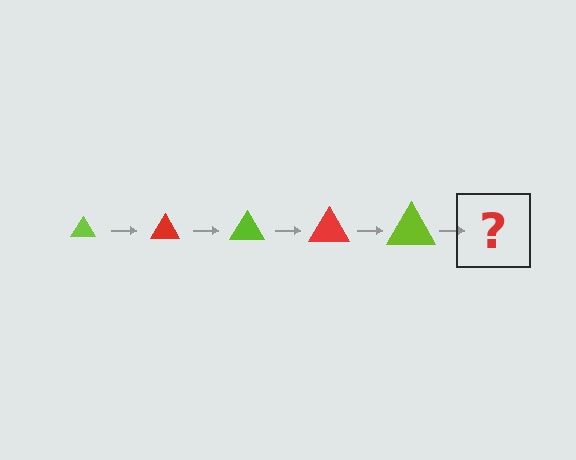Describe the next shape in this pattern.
It should be a red triangle, larger than the previous one.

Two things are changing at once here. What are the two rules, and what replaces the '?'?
The two rules are that the triangle grows larger each step and the color cycles through lime and red. The '?' should be a red triangle, larger than the previous one.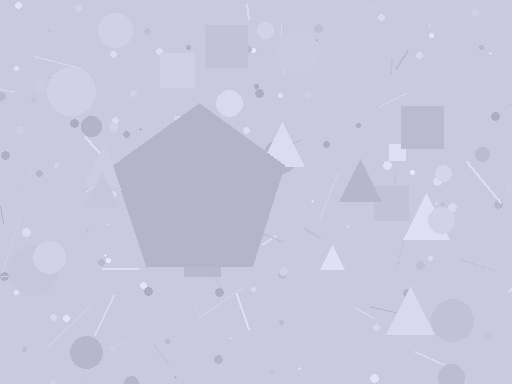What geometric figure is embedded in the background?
A pentagon is embedded in the background.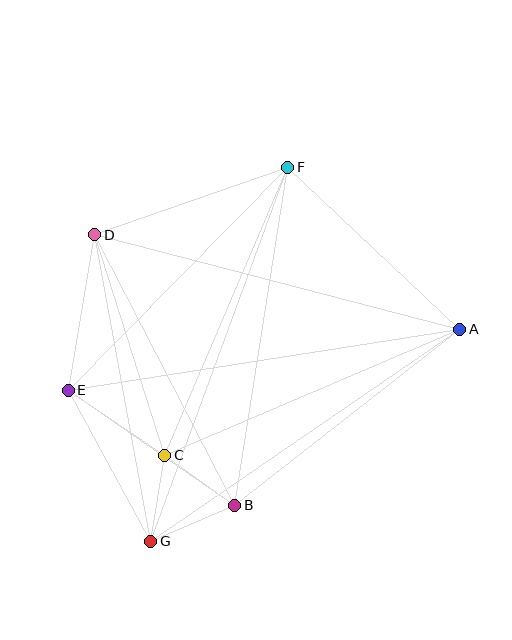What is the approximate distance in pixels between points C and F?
The distance between C and F is approximately 313 pixels.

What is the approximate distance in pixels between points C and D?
The distance between C and D is approximately 231 pixels.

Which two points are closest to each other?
Points B and C are closest to each other.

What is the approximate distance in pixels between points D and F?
The distance between D and F is approximately 205 pixels.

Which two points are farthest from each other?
Points F and G are farthest from each other.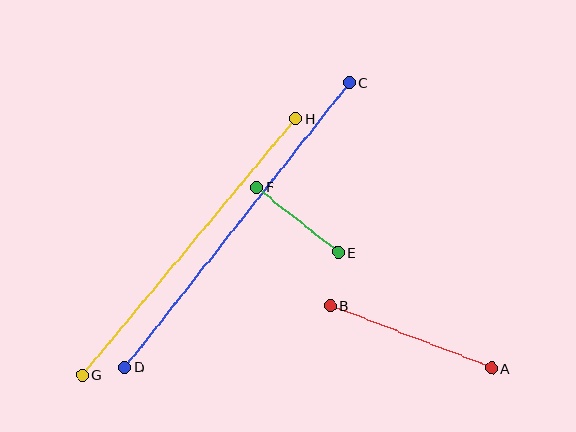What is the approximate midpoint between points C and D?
The midpoint is at approximately (237, 225) pixels.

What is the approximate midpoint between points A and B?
The midpoint is at approximately (411, 337) pixels.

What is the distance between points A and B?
The distance is approximately 173 pixels.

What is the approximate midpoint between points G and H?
The midpoint is at approximately (189, 247) pixels.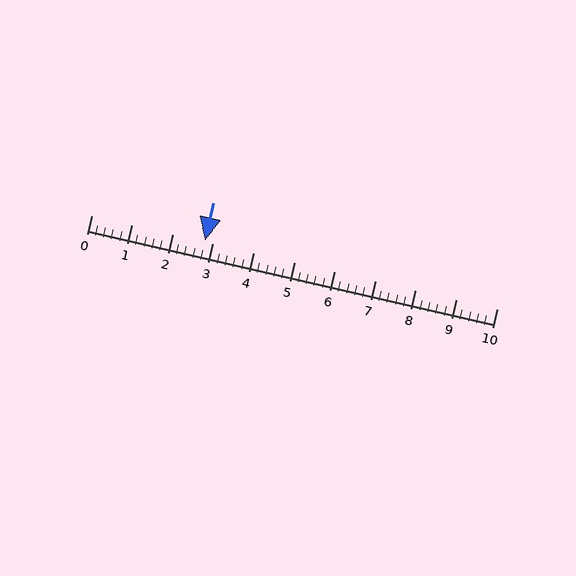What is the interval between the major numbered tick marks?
The major tick marks are spaced 1 units apart.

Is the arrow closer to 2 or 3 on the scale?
The arrow is closer to 3.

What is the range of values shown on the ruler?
The ruler shows values from 0 to 10.